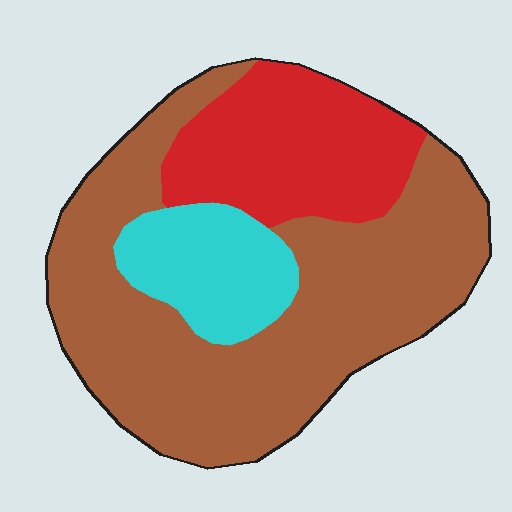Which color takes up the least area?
Cyan, at roughly 15%.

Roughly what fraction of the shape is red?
Red takes up about one quarter (1/4) of the shape.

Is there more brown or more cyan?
Brown.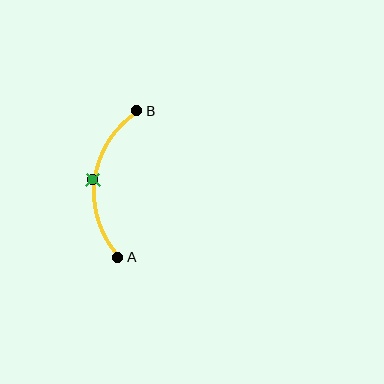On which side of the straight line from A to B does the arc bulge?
The arc bulges to the left of the straight line connecting A and B.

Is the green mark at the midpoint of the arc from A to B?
Yes. The green mark lies on the arc at equal arc-length from both A and B — it is the arc midpoint.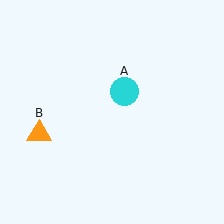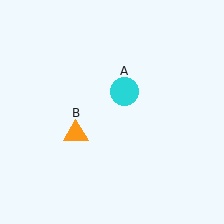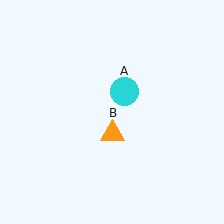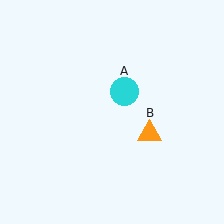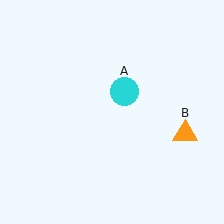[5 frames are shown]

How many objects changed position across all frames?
1 object changed position: orange triangle (object B).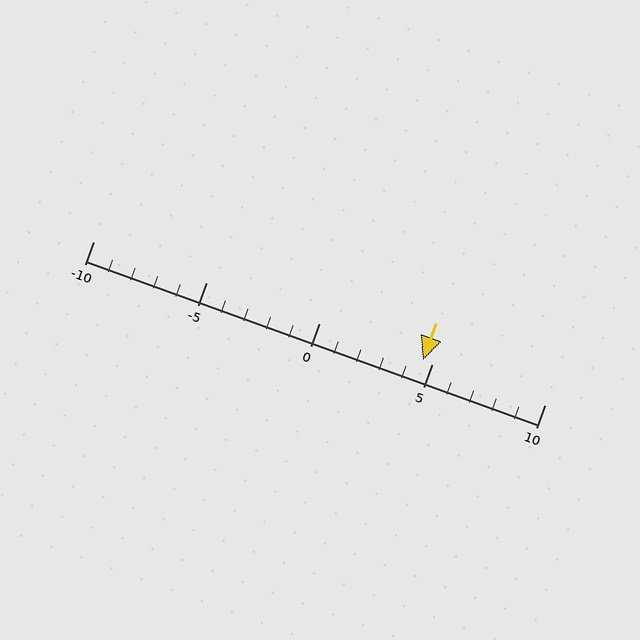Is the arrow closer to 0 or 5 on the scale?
The arrow is closer to 5.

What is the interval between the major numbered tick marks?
The major tick marks are spaced 5 units apart.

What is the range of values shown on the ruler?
The ruler shows values from -10 to 10.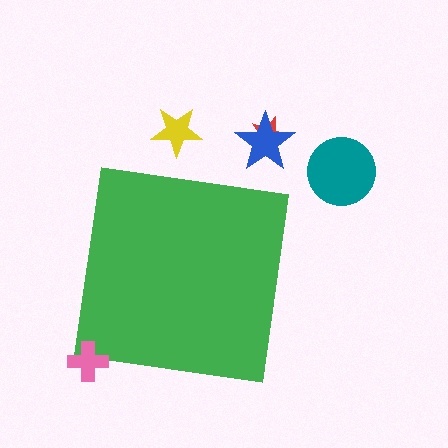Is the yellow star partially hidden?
No, the yellow star is fully visible.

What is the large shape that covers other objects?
A green square.